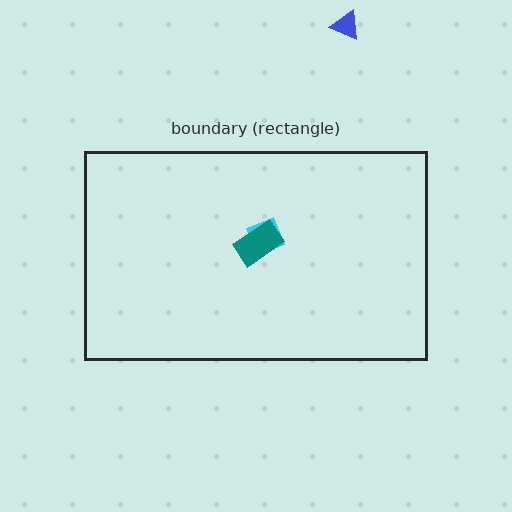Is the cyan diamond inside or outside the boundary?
Inside.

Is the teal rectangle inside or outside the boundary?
Inside.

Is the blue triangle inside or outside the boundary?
Outside.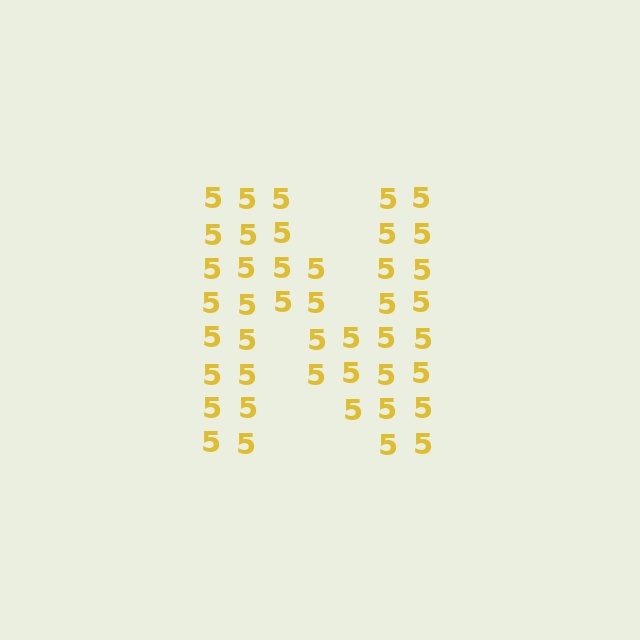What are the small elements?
The small elements are digit 5's.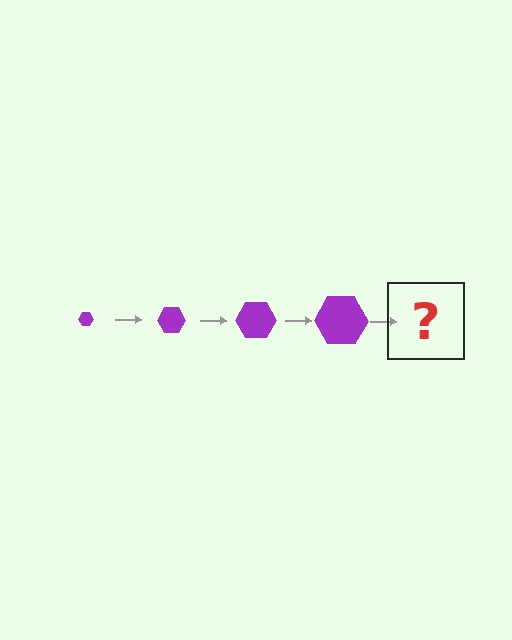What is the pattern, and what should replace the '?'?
The pattern is that the hexagon gets progressively larger each step. The '?' should be a purple hexagon, larger than the previous one.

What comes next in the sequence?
The next element should be a purple hexagon, larger than the previous one.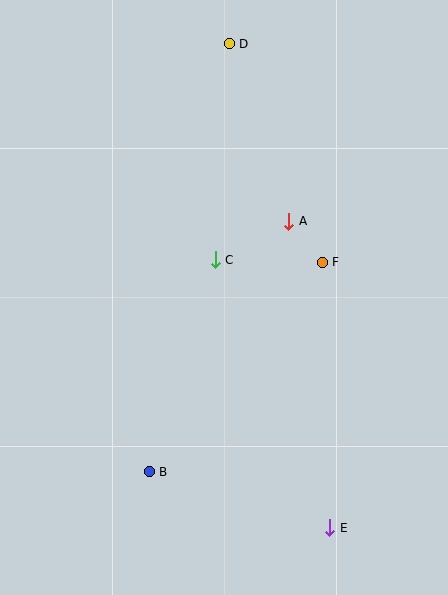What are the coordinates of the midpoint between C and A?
The midpoint between C and A is at (252, 241).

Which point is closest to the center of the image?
Point C at (215, 260) is closest to the center.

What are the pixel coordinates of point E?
Point E is at (330, 528).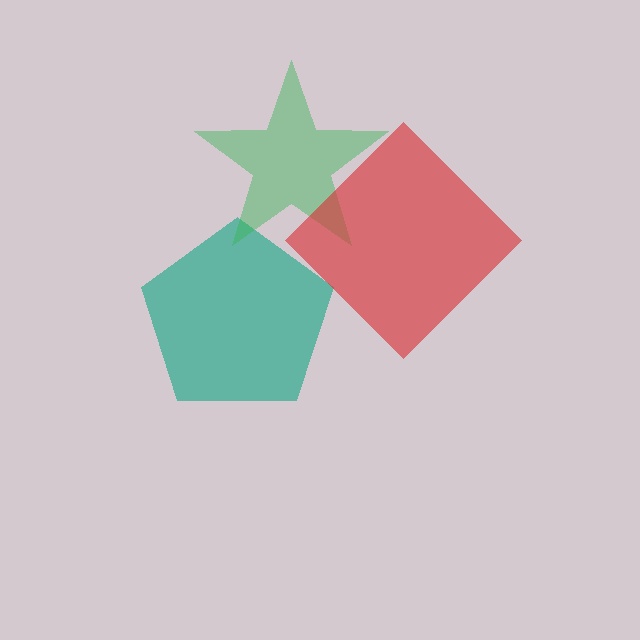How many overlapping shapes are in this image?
There are 3 overlapping shapes in the image.